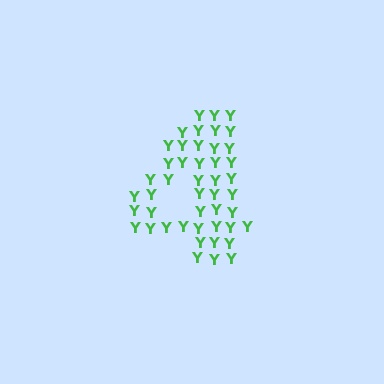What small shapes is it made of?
It is made of small letter Y's.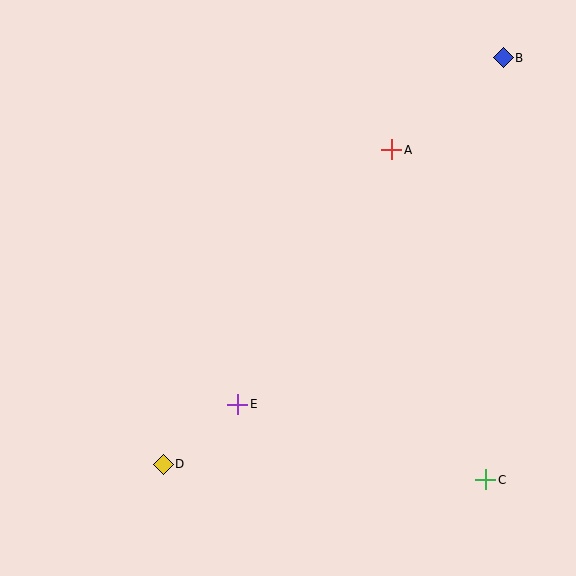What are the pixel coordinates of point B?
Point B is at (503, 58).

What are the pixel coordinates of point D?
Point D is at (163, 464).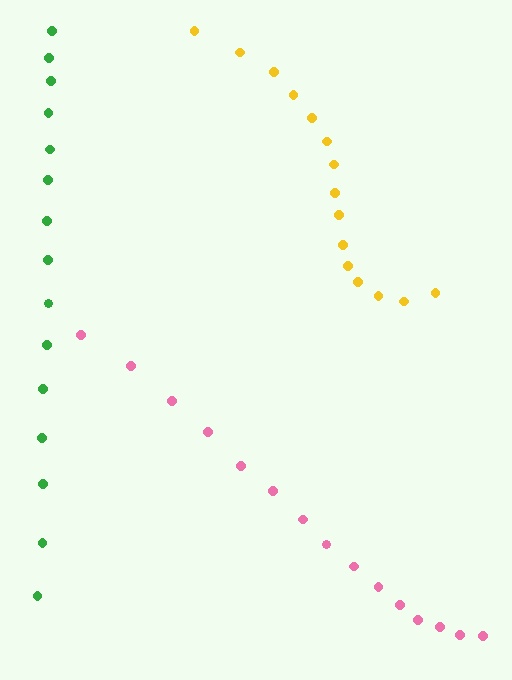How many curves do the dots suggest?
There are 3 distinct paths.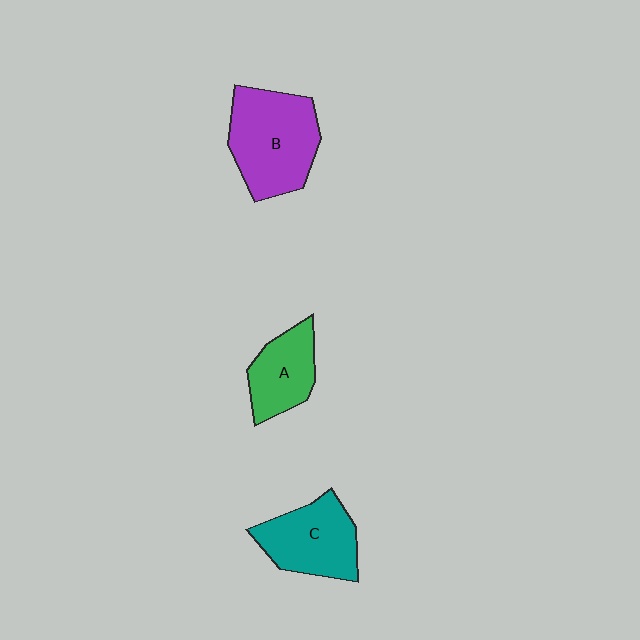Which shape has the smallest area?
Shape A (green).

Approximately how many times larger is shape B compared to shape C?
Approximately 1.3 times.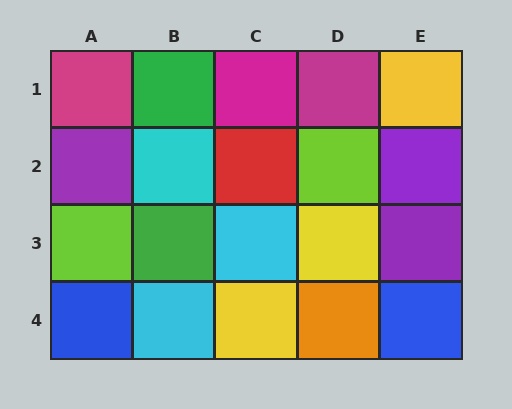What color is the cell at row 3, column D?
Yellow.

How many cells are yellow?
3 cells are yellow.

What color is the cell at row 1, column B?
Green.